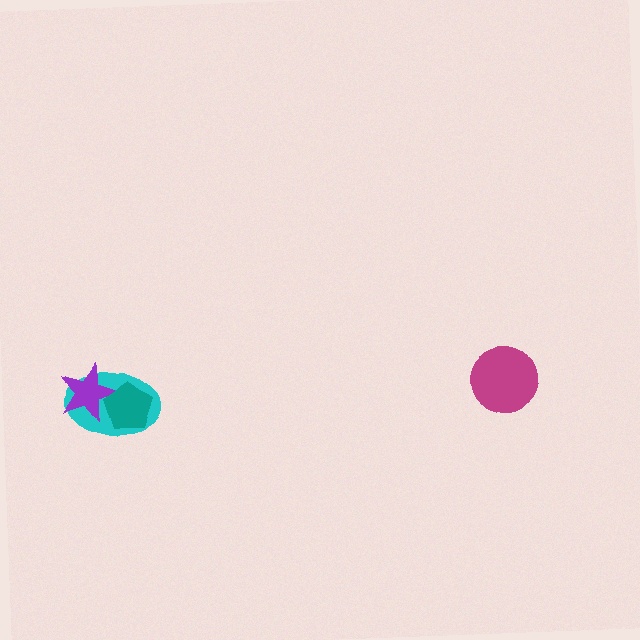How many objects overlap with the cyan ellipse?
2 objects overlap with the cyan ellipse.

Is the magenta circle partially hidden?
No, no other shape covers it.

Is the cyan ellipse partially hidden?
Yes, it is partially covered by another shape.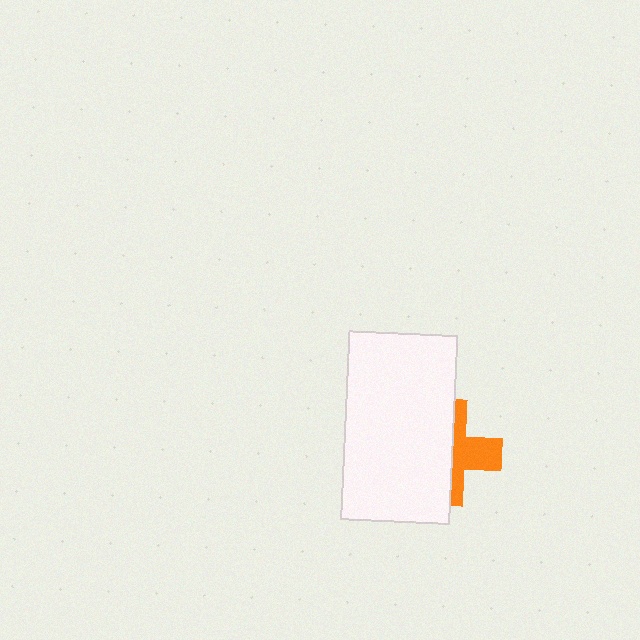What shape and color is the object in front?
The object in front is a white rectangle.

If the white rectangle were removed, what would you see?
You would see the complete orange cross.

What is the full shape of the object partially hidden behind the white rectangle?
The partially hidden object is an orange cross.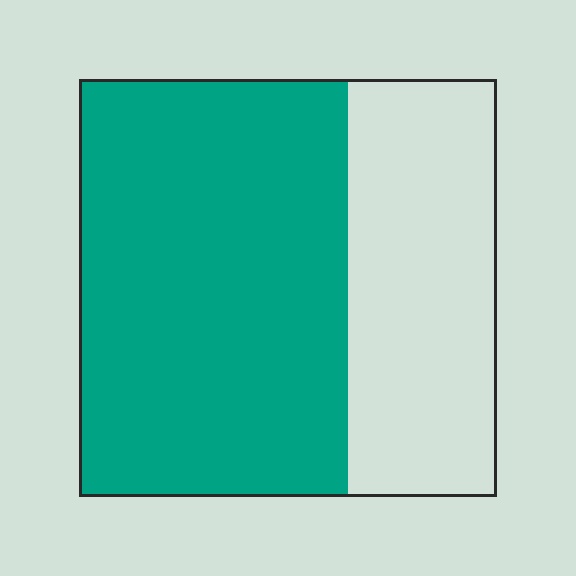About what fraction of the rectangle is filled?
About five eighths (5/8).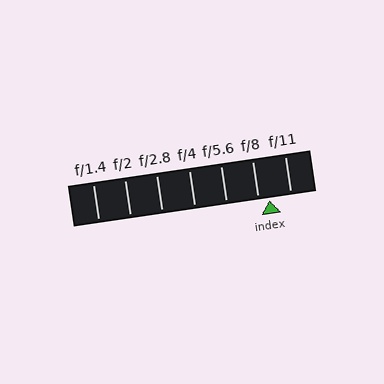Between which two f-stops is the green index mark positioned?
The index mark is between f/8 and f/11.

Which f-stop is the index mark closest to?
The index mark is closest to f/8.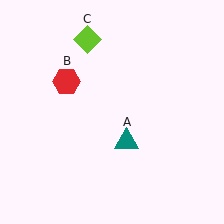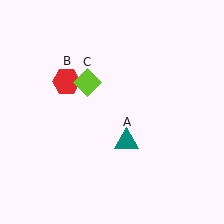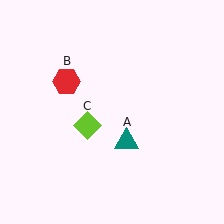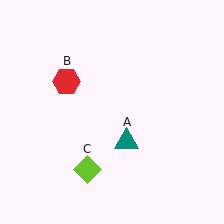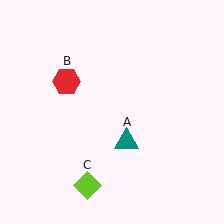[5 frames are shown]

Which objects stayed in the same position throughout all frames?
Teal triangle (object A) and red hexagon (object B) remained stationary.